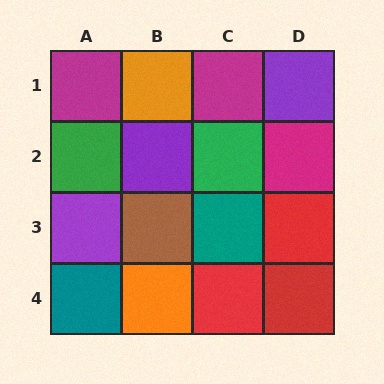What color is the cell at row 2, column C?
Green.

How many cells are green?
2 cells are green.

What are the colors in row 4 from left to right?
Teal, orange, red, red.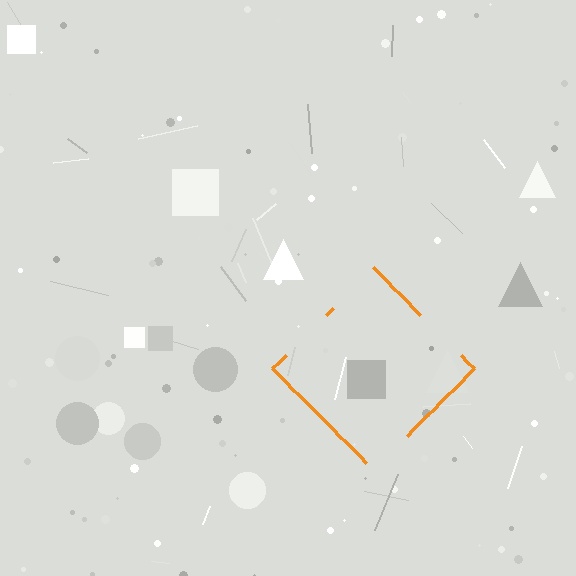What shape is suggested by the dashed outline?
The dashed outline suggests a diamond.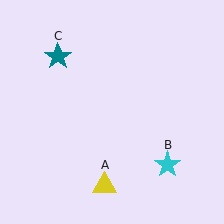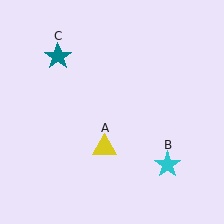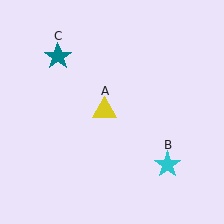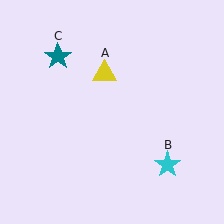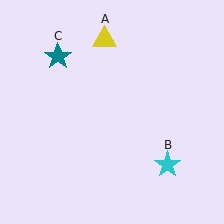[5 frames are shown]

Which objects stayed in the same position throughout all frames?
Cyan star (object B) and teal star (object C) remained stationary.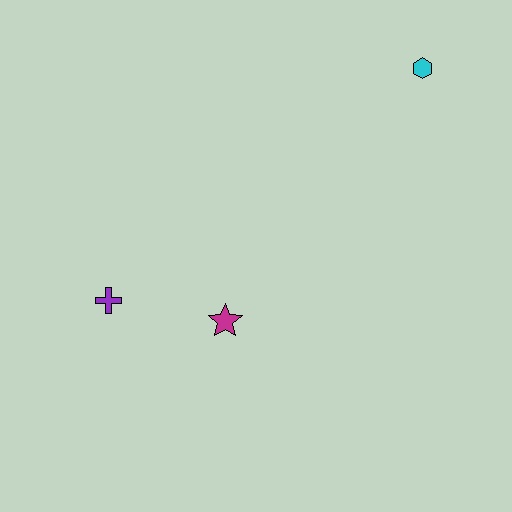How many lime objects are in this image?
There are no lime objects.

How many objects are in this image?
There are 3 objects.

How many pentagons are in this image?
There are no pentagons.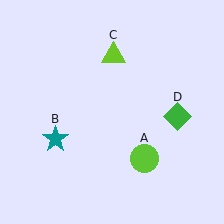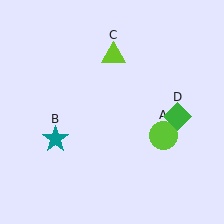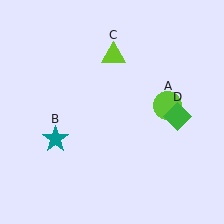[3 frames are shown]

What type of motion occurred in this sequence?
The lime circle (object A) rotated counterclockwise around the center of the scene.